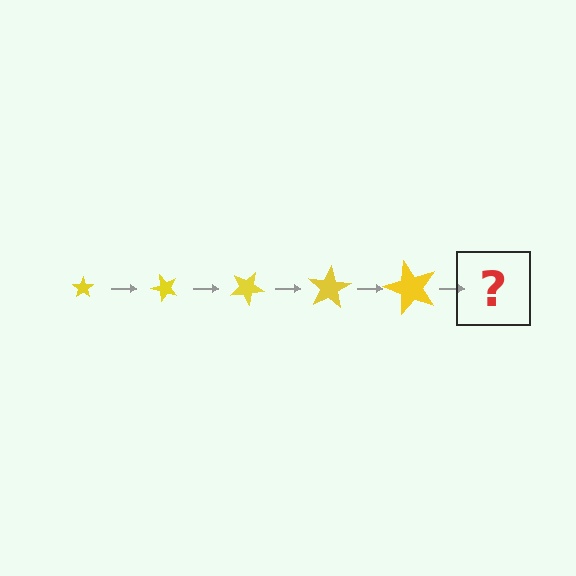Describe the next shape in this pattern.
It should be a star, larger than the previous one and rotated 250 degrees from the start.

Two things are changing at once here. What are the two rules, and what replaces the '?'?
The two rules are that the star grows larger each step and it rotates 50 degrees each step. The '?' should be a star, larger than the previous one and rotated 250 degrees from the start.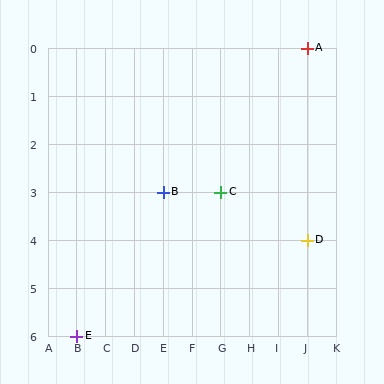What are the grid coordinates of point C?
Point C is at grid coordinates (G, 3).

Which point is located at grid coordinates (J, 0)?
Point A is at (J, 0).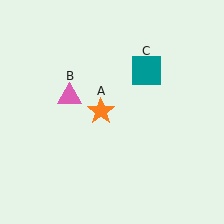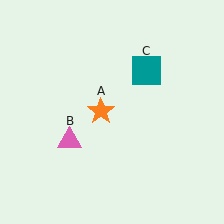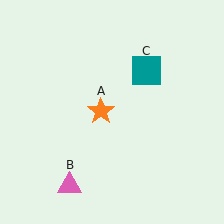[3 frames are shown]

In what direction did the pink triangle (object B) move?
The pink triangle (object B) moved down.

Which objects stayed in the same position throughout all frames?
Orange star (object A) and teal square (object C) remained stationary.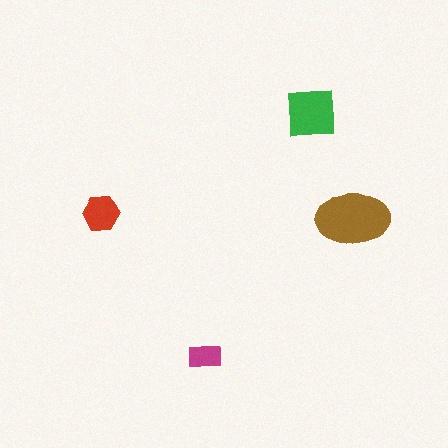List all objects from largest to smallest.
The brown ellipse, the green square, the red hexagon, the magenta rectangle.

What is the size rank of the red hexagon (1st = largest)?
3rd.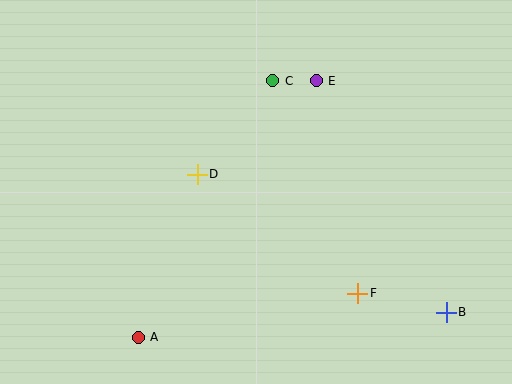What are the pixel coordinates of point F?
Point F is at (358, 293).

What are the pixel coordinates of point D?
Point D is at (197, 174).